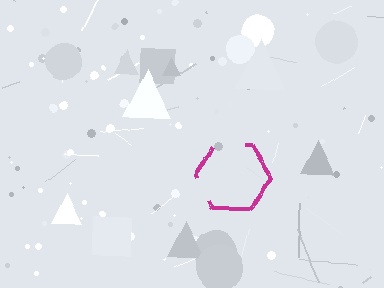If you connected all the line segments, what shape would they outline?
They would outline a hexagon.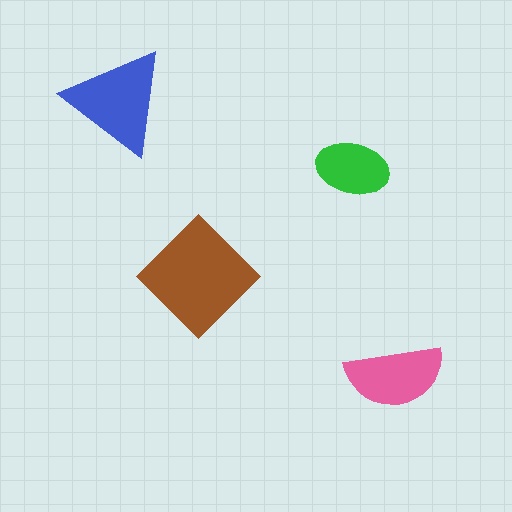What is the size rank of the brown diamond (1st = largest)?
1st.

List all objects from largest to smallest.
The brown diamond, the blue triangle, the pink semicircle, the green ellipse.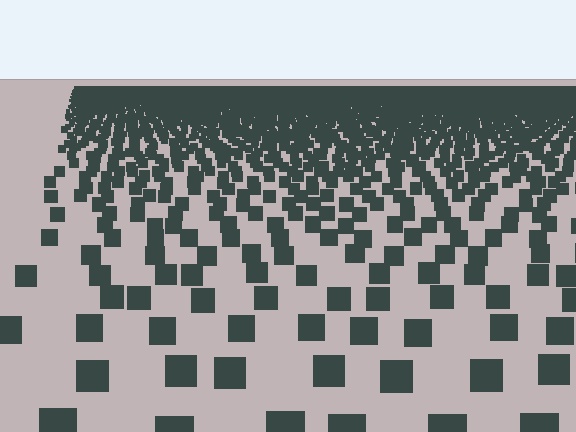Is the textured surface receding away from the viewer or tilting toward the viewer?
The surface is receding away from the viewer. Texture elements get smaller and denser toward the top.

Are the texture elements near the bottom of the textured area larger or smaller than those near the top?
Larger. Near the bottom, elements are closer to the viewer and appear at a bigger on-screen size.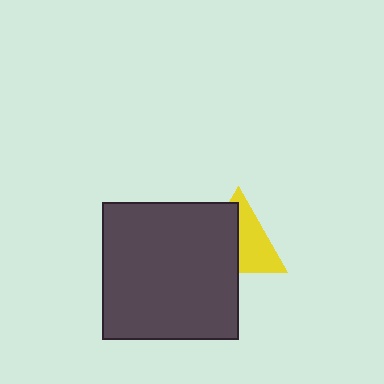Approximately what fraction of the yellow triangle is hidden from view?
Roughly 50% of the yellow triangle is hidden behind the dark gray square.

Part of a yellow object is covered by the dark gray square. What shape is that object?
It is a triangle.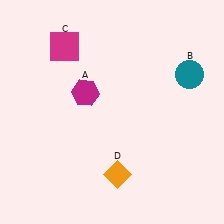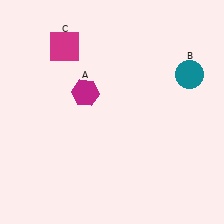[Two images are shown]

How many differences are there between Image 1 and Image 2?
There is 1 difference between the two images.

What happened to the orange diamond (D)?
The orange diamond (D) was removed in Image 2. It was in the bottom-right area of Image 1.